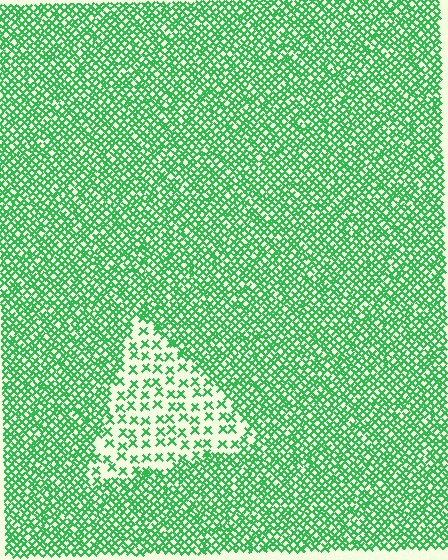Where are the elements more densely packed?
The elements are more densely packed outside the triangle boundary.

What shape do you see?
I see a triangle.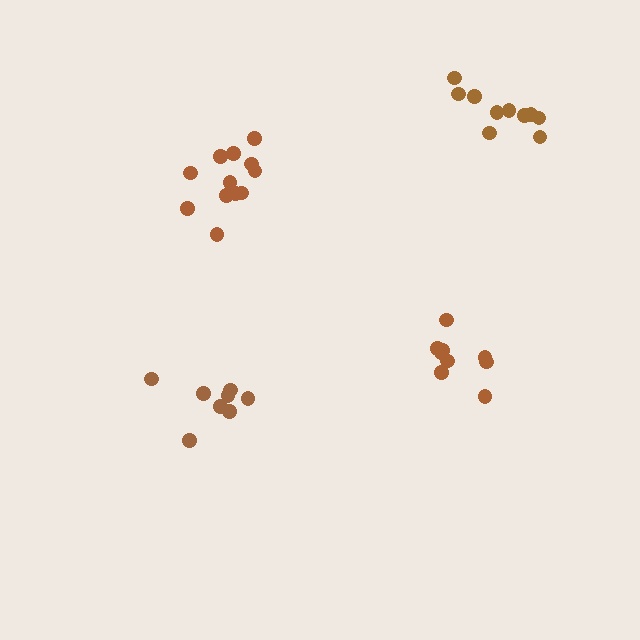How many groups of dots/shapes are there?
There are 4 groups.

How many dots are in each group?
Group 1: 9 dots, Group 2: 12 dots, Group 3: 8 dots, Group 4: 10 dots (39 total).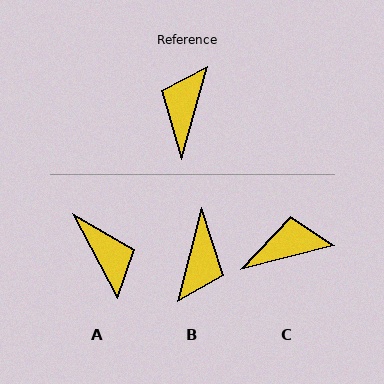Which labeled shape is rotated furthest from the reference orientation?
B, about 179 degrees away.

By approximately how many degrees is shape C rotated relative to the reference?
Approximately 60 degrees clockwise.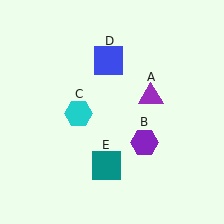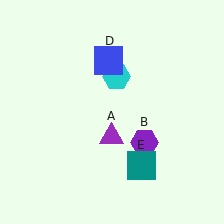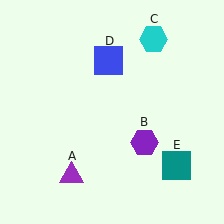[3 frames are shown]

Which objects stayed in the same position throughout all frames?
Purple hexagon (object B) and blue square (object D) remained stationary.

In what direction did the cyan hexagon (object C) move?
The cyan hexagon (object C) moved up and to the right.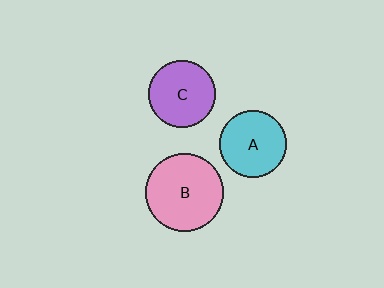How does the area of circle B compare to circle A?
Approximately 1.4 times.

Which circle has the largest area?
Circle B (pink).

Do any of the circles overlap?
No, none of the circles overlap.